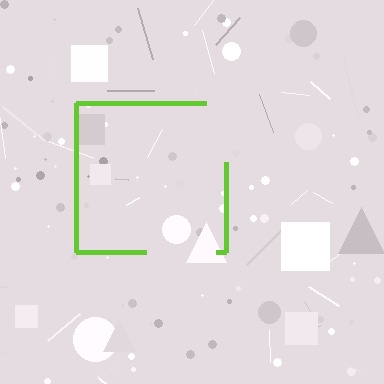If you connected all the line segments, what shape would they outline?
They would outline a square.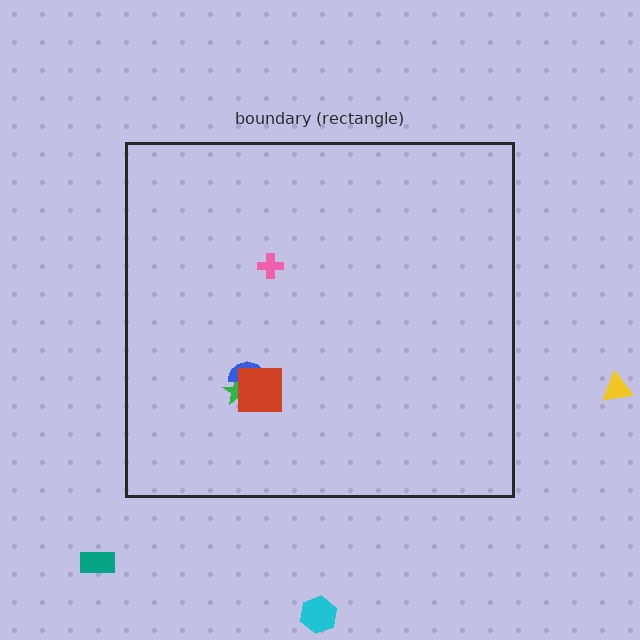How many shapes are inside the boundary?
4 inside, 3 outside.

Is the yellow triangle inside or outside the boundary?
Outside.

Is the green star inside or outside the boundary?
Inside.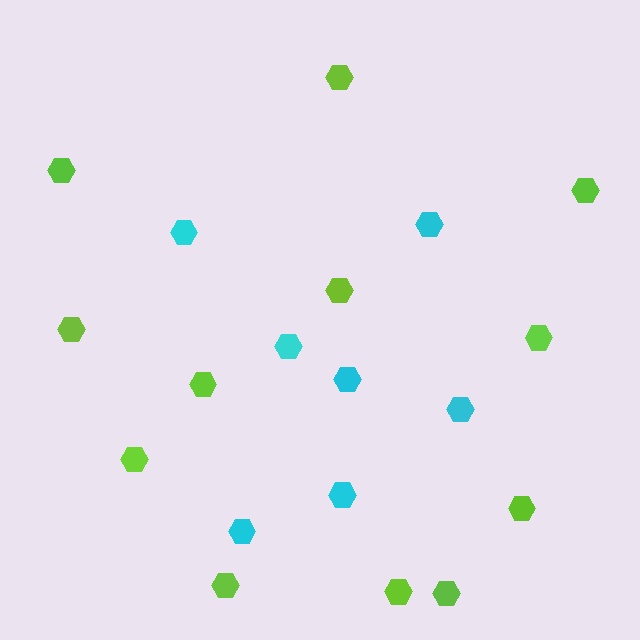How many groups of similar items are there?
There are 2 groups: one group of cyan hexagons (7) and one group of lime hexagons (12).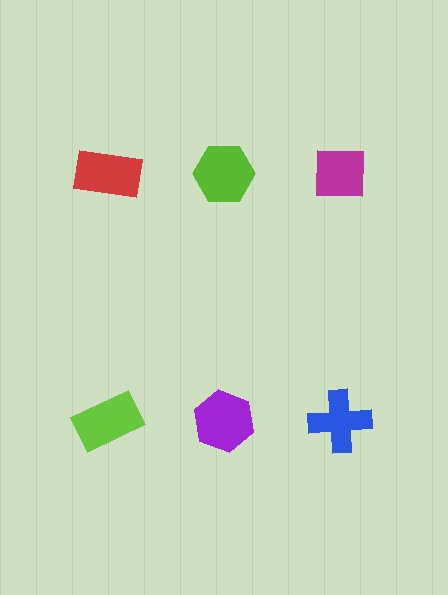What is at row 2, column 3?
A blue cross.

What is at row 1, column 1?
A red rectangle.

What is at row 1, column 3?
A magenta square.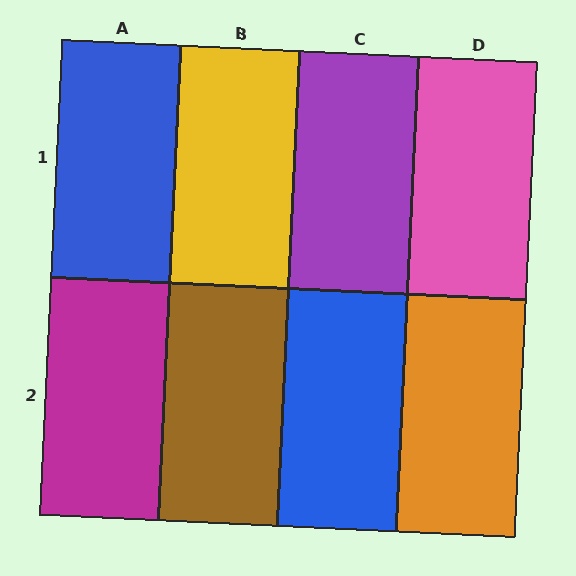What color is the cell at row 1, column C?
Purple.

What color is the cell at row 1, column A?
Blue.